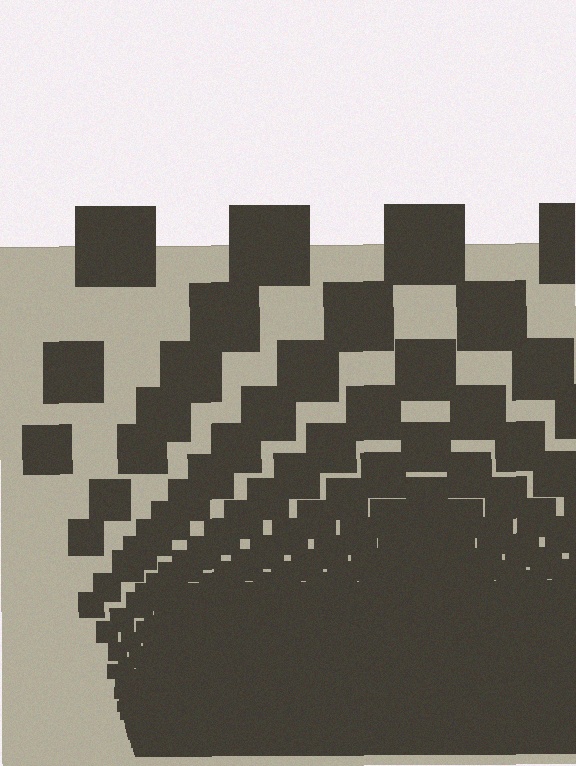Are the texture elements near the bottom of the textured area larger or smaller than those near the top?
Smaller. The gradient is inverted — elements near the bottom are smaller and denser.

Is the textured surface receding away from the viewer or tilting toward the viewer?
The surface appears to tilt toward the viewer. Texture elements get larger and sparser toward the top.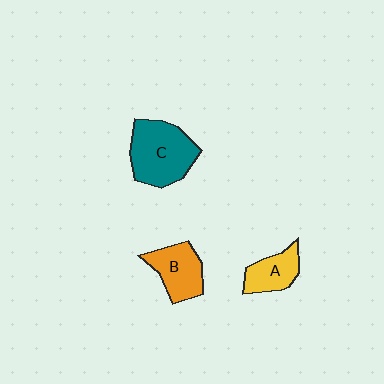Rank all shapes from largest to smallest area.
From largest to smallest: C (teal), B (orange), A (yellow).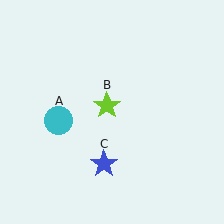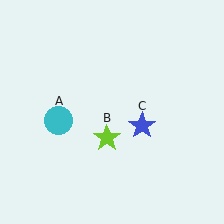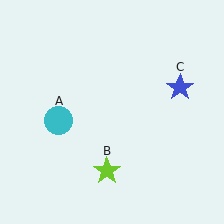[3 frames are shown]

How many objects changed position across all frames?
2 objects changed position: lime star (object B), blue star (object C).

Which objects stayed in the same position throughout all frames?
Cyan circle (object A) remained stationary.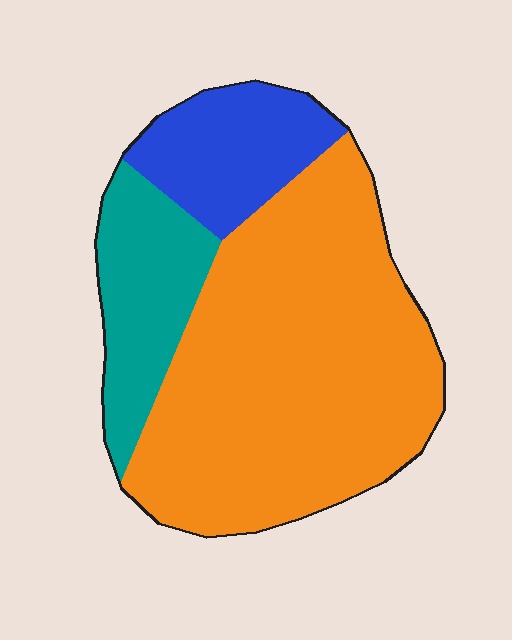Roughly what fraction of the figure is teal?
Teal covers around 20% of the figure.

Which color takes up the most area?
Orange, at roughly 65%.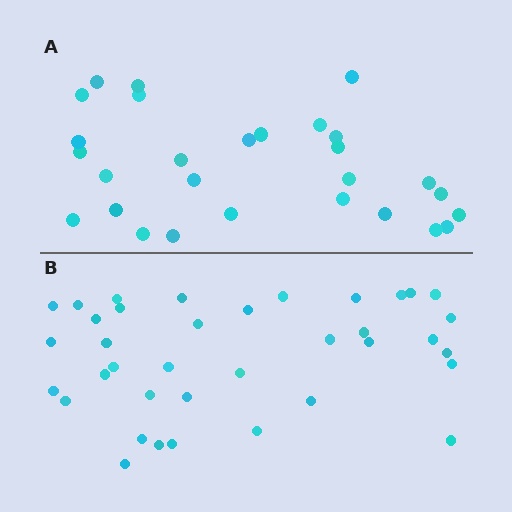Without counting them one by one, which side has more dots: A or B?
Region B (the bottom region) has more dots.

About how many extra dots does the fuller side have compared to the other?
Region B has roughly 8 or so more dots than region A.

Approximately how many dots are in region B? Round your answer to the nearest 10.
About 40 dots. (The exact count is 37, which rounds to 40.)